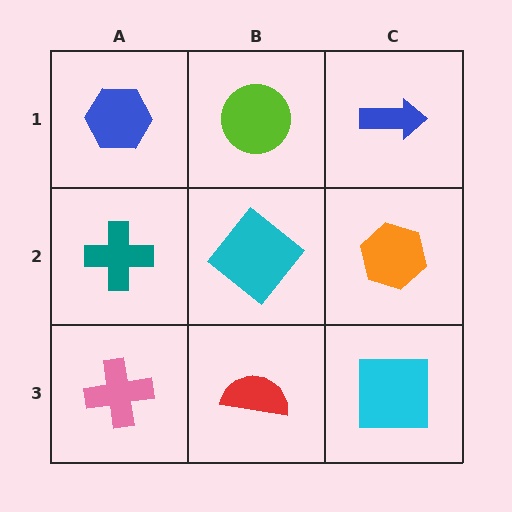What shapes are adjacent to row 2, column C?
A blue arrow (row 1, column C), a cyan square (row 3, column C), a cyan diamond (row 2, column B).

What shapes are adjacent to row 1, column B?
A cyan diamond (row 2, column B), a blue hexagon (row 1, column A), a blue arrow (row 1, column C).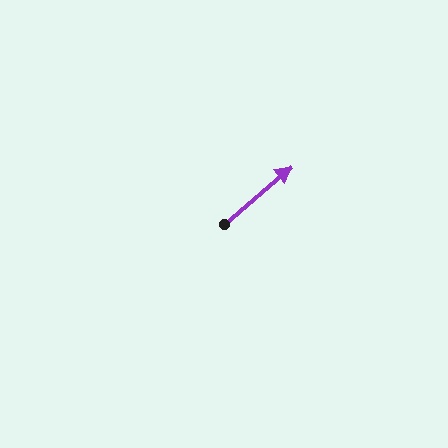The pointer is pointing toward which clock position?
Roughly 2 o'clock.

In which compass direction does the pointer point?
Northeast.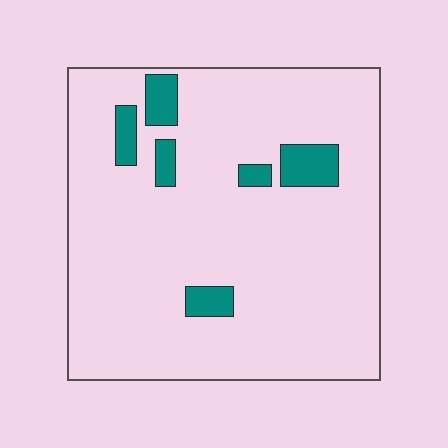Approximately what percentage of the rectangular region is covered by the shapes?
Approximately 10%.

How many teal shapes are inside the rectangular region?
6.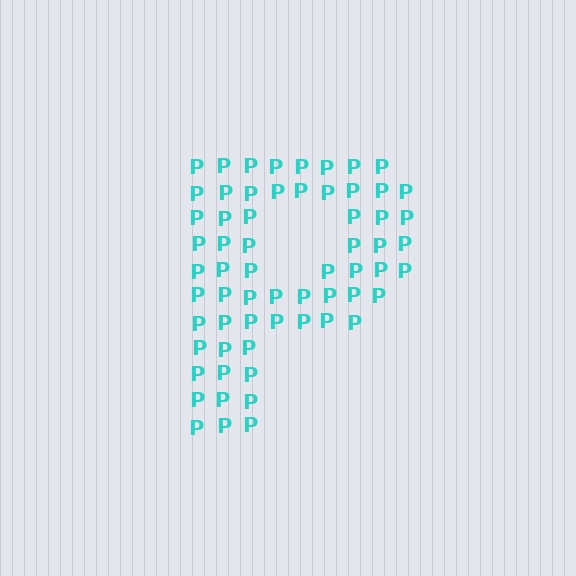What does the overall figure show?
The overall figure shows the letter P.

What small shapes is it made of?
It is made of small letter P's.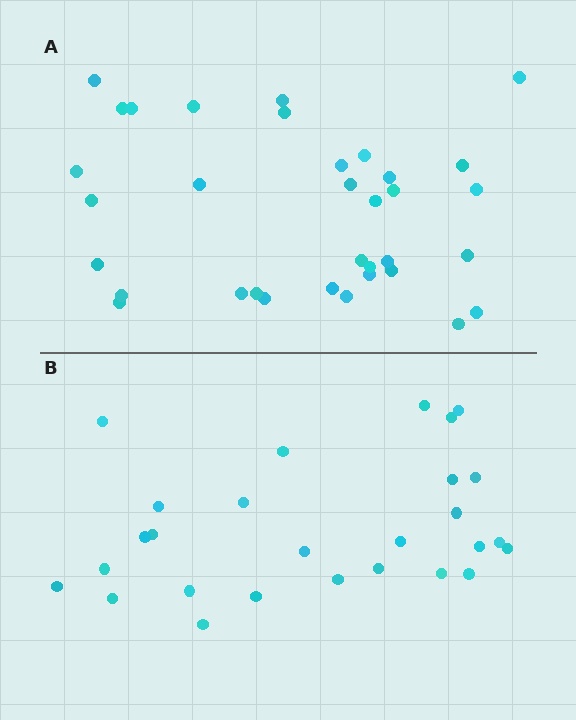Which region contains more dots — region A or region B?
Region A (the top region) has more dots.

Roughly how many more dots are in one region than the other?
Region A has roughly 8 or so more dots than region B.